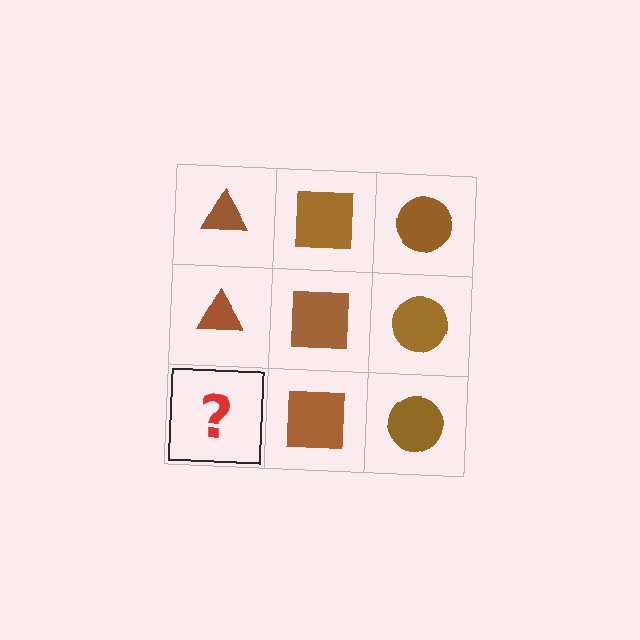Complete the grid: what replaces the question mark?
The question mark should be replaced with a brown triangle.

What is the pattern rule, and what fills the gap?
The rule is that each column has a consistent shape. The gap should be filled with a brown triangle.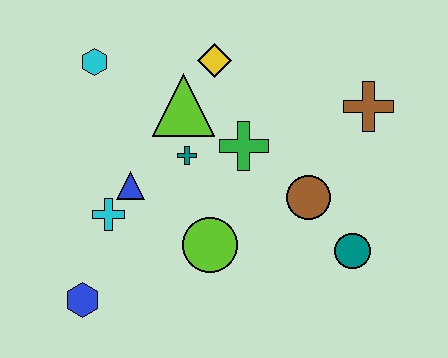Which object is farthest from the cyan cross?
The brown cross is farthest from the cyan cross.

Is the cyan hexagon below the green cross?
No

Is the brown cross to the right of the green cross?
Yes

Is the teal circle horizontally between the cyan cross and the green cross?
No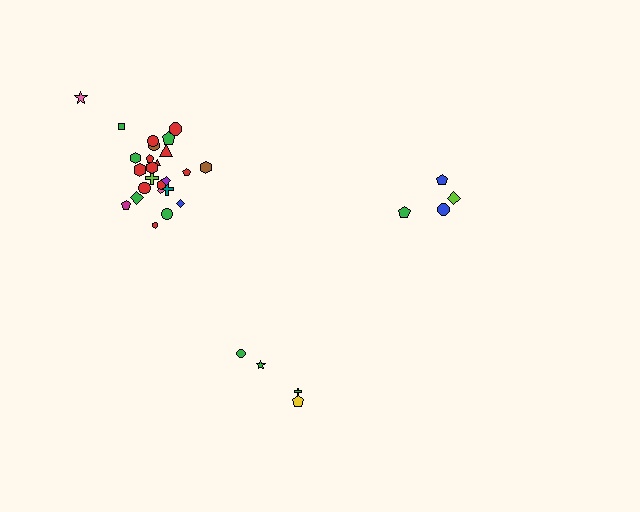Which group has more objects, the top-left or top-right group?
The top-left group.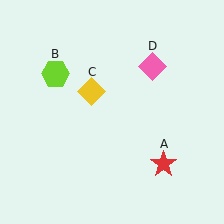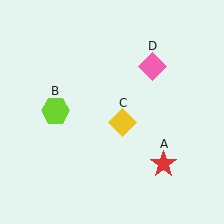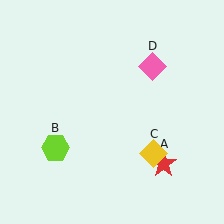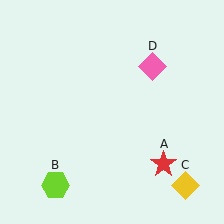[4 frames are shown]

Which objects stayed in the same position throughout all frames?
Red star (object A) and pink diamond (object D) remained stationary.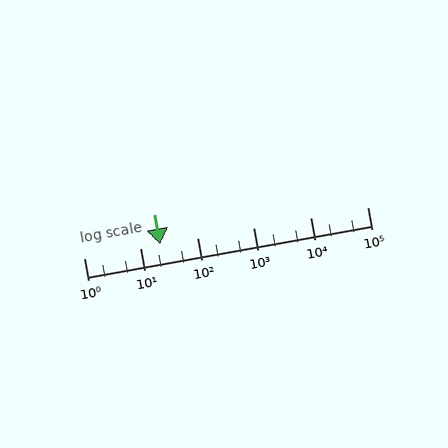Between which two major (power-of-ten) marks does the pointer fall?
The pointer is between 10 and 100.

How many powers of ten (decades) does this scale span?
The scale spans 5 decades, from 1 to 100000.